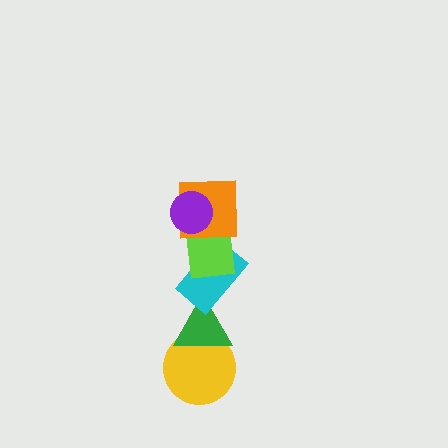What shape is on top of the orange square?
The purple circle is on top of the orange square.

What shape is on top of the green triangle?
The cyan rectangle is on top of the green triangle.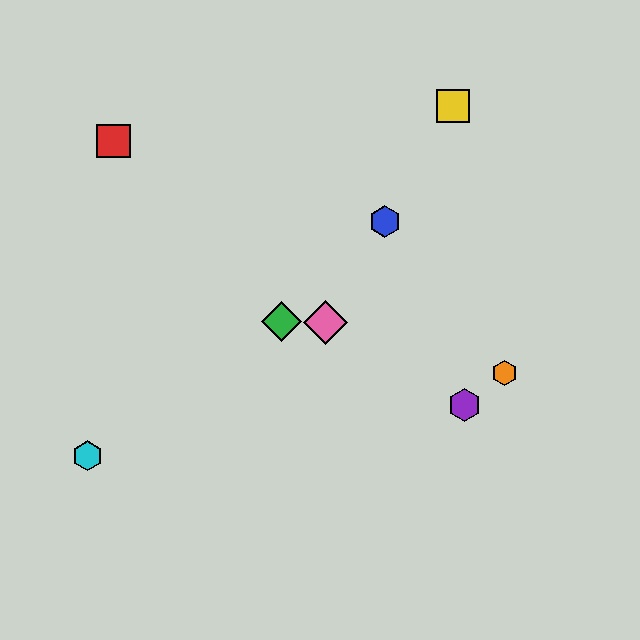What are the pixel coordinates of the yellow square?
The yellow square is at (453, 106).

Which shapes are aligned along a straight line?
The blue hexagon, the yellow square, the pink diamond are aligned along a straight line.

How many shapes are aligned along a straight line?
3 shapes (the blue hexagon, the yellow square, the pink diamond) are aligned along a straight line.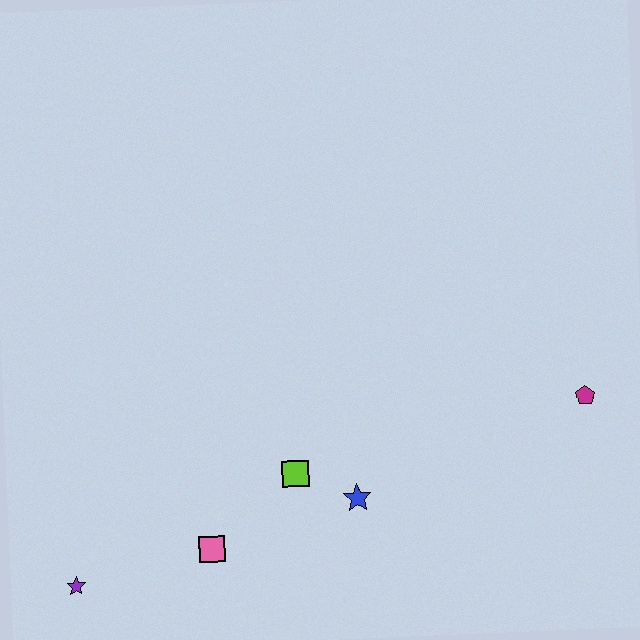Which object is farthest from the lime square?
The magenta pentagon is farthest from the lime square.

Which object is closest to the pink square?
The lime square is closest to the pink square.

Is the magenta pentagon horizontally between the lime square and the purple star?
No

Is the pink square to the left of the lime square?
Yes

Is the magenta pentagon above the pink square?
Yes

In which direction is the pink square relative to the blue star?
The pink square is to the left of the blue star.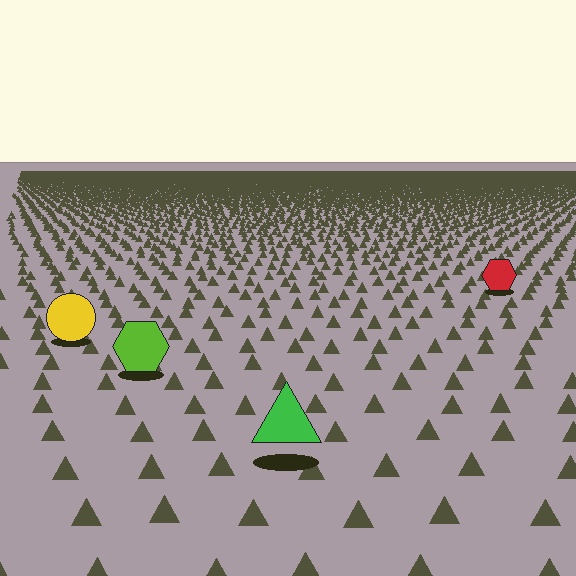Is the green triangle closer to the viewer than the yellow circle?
Yes. The green triangle is closer — you can tell from the texture gradient: the ground texture is coarser near it.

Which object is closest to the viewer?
The green triangle is closest. The texture marks near it are larger and more spread out.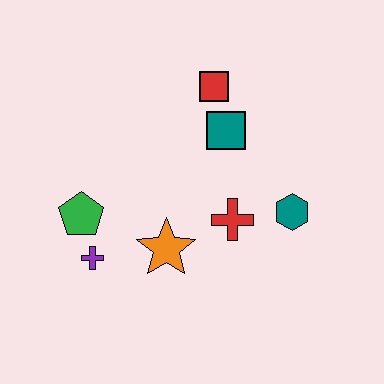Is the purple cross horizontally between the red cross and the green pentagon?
Yes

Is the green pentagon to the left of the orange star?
Yes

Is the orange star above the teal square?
No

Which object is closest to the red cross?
The teal hexagon is closest to the red cross.